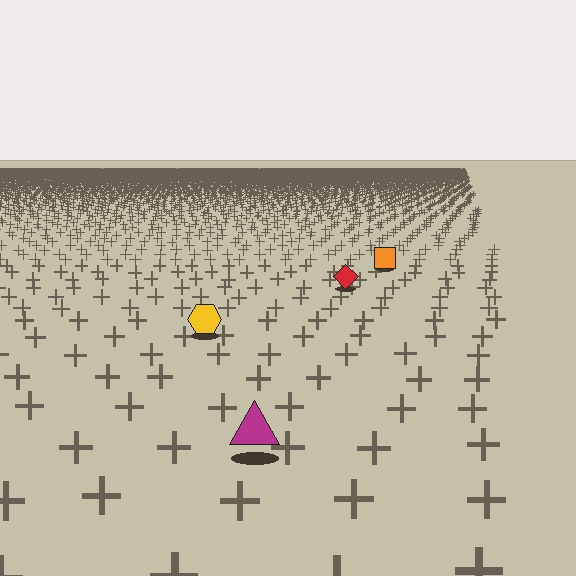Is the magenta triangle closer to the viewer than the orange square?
Yes. The magenta triangle is closer — you can tell from the texture gradient: the ground texture is coarser near it.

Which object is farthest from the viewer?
The orange square is farthest from the viewer. It appears smaller and the ground texture around it is denser.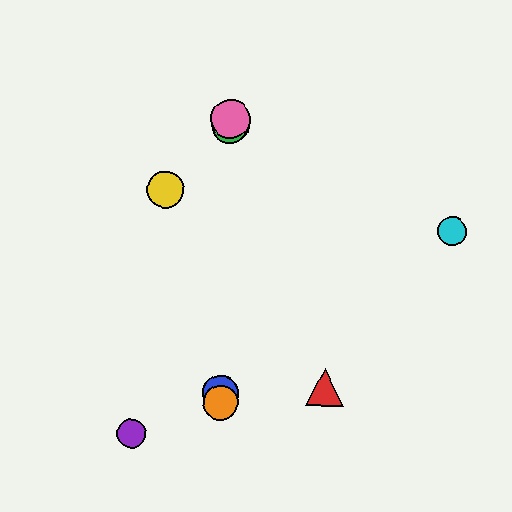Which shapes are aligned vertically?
The blue circle, the green circle, the orange circle, the pink circle are aligned vertically.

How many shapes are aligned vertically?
4 shapes (the blue circle, the green circle, the orange circle, the pink circle) are aligned vertically.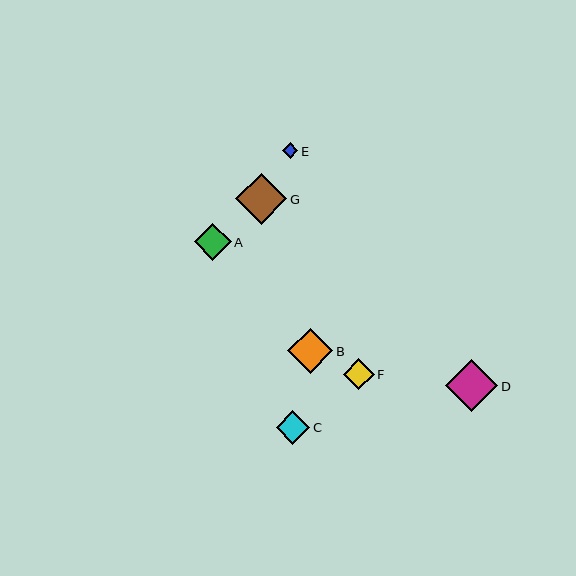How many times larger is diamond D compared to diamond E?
Diamond D is approximately 3.3 times the size of diamond E.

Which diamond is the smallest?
Diamond E is the smallest with a size of approximately 16 pixels.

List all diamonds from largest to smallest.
From largest to smallest: D, G, B, A, C, F, E.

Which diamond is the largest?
Diamond D is the largest with a size of approximately 52 pixels.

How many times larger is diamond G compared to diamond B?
Diamond G is approximately 1.1 times the size of diamond B.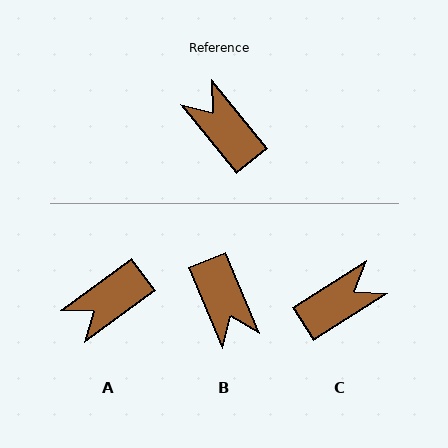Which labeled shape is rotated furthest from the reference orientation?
B, about 164 degrees away.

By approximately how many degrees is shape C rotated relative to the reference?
Approximately 97 degrees clockwise.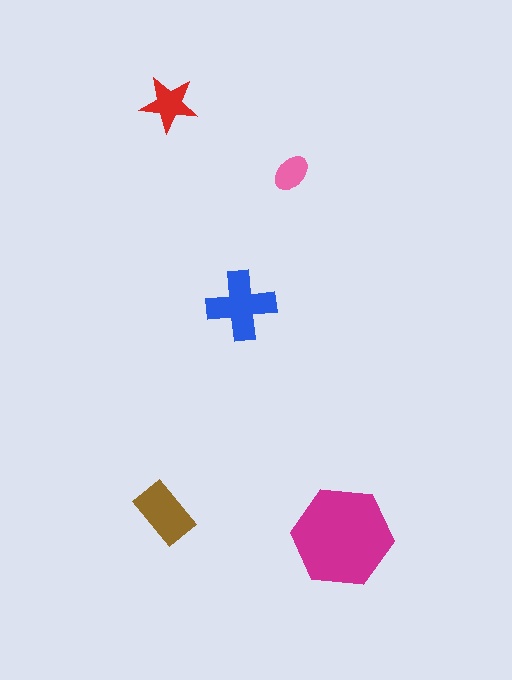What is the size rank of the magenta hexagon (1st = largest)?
1st.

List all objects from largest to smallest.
The magenta hexagon, the blue cross, the brown rectangle, the red star, the pink ellipse.